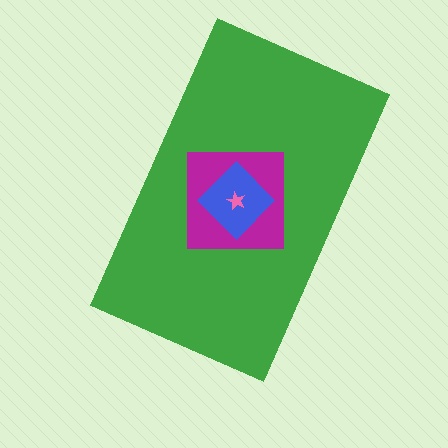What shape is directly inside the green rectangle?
The magenta square.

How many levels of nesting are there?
4.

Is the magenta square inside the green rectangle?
Yes.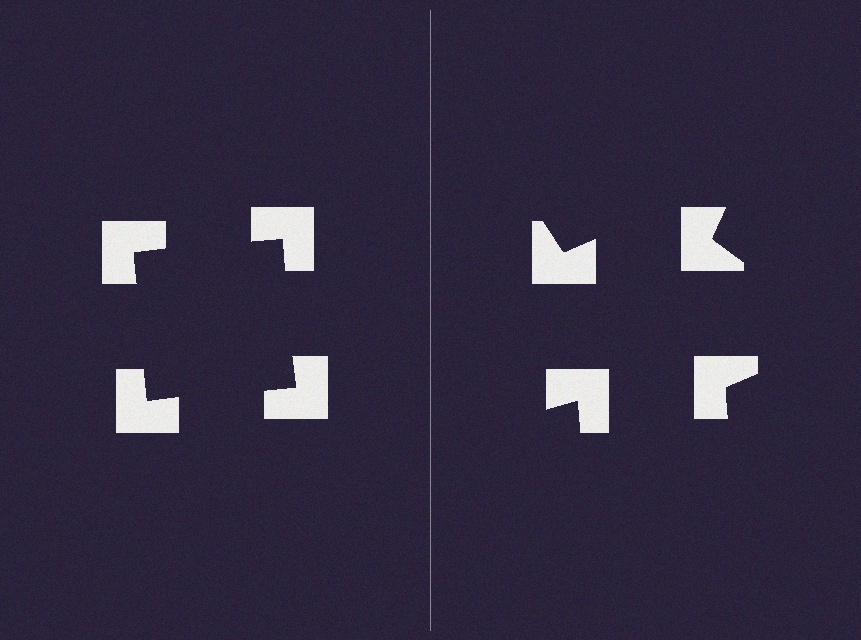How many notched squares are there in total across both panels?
8 — 4 on each side.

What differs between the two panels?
The notched squares are positioned identically on both sides; only the wedge orientations differ. On the left they align to a square; on the right they are misaligned.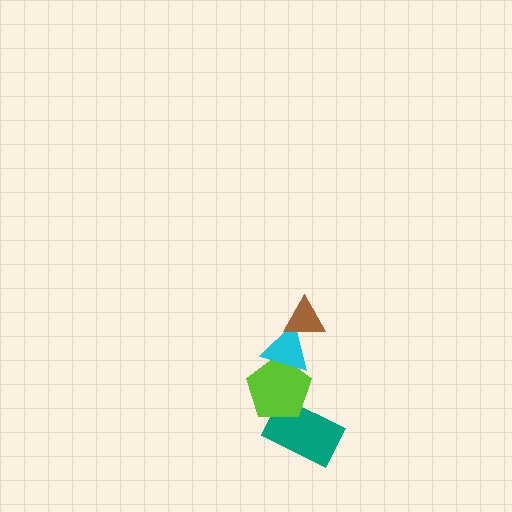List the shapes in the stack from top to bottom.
From top to bottom: the brown triangle, the cyan triangle, the lime pentagon, the teal rectangle.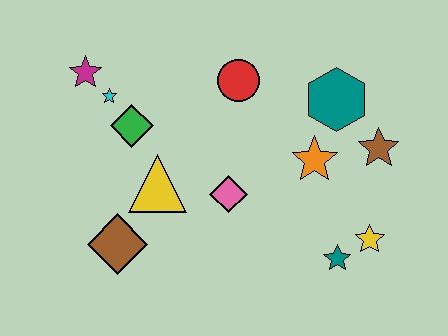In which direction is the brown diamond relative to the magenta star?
The brown diamond is below the magenta star.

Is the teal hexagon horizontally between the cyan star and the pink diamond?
No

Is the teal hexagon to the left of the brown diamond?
No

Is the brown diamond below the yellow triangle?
Yes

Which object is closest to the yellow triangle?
The green diamond is closest to the yellow triangle.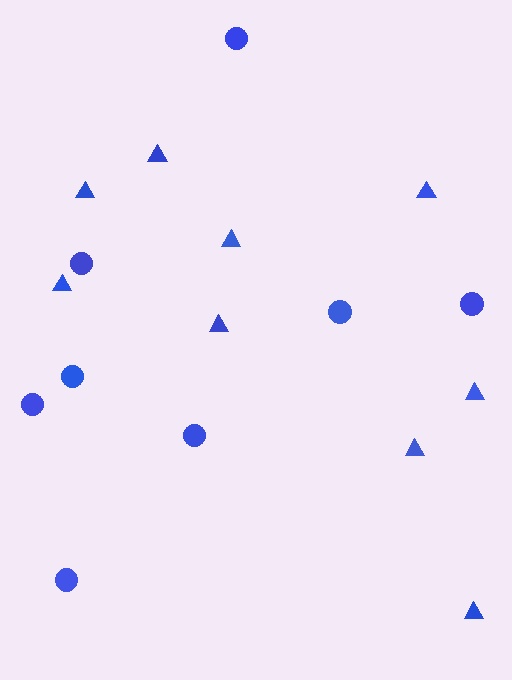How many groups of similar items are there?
There are 2 groups: one group of triangles (9) and one group of circles (8).